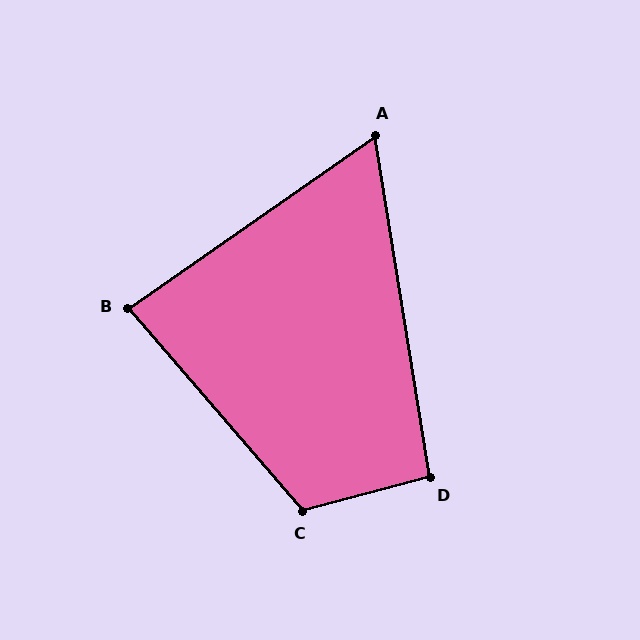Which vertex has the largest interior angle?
C, at approximately 116 degrees.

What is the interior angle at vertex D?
Approximately 96 degrees (obtuse).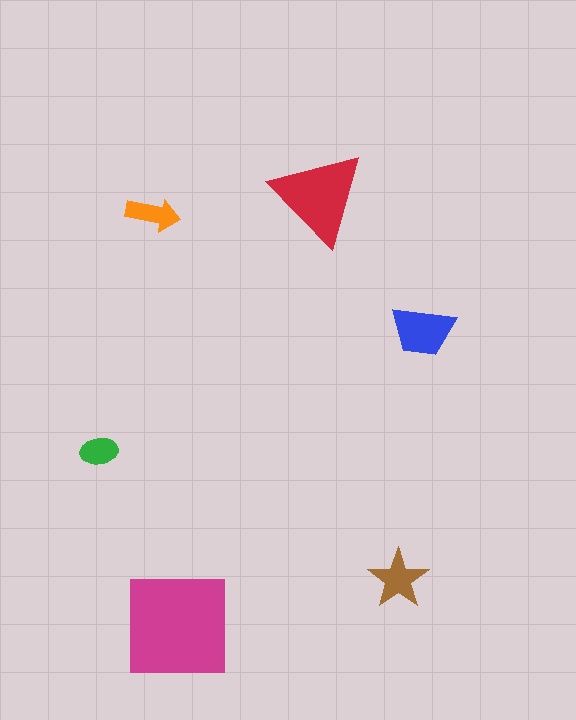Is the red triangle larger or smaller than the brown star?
Larger.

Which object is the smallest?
The green ellipse.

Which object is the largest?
The magenta square.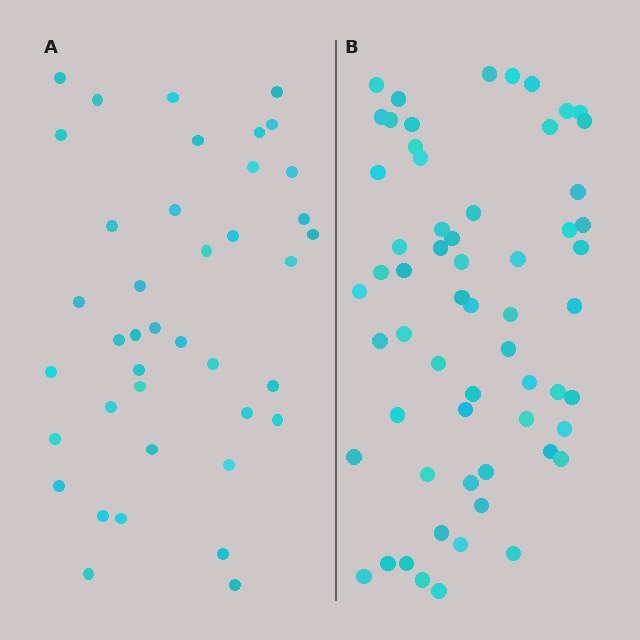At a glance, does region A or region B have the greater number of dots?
Region B (the right region) has more dots.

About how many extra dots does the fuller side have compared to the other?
Region B has approximately 20 more dots than region A.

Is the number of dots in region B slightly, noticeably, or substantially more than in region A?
Region B has substantially more. The ratio is roughly 1.5 to 1.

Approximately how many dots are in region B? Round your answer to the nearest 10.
About 60 dots.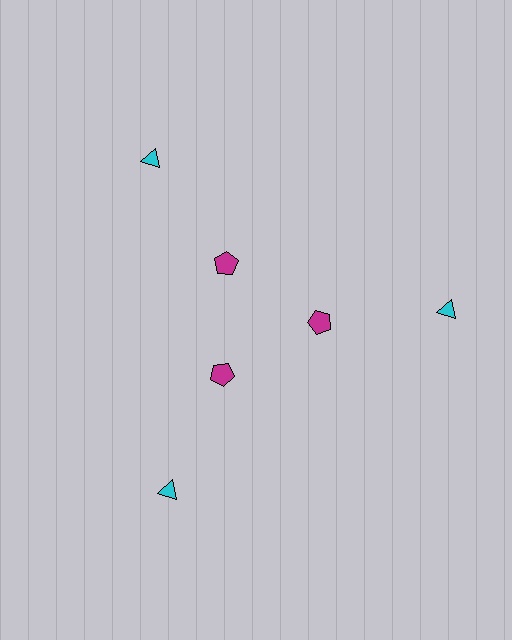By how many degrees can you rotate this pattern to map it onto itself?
The pattern maps onto itself every 120 degrees of rotation.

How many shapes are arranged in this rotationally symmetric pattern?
There are 6 shapes, arranged in 3 groups of 2.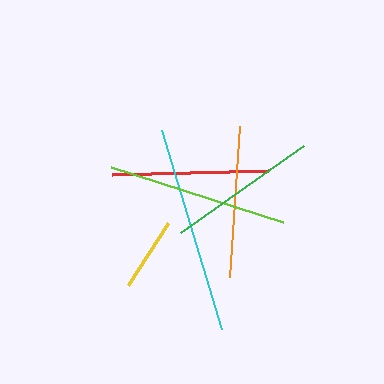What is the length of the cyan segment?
The cyan segment is approximately 208 pixels long.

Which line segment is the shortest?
The yellow line is the shortest at approximately 74 pixels.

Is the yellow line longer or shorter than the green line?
The green line is longer than the yellow line.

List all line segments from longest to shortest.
From longest to shortest: cyan, lime, red, orange, green, yellow.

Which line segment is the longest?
The cyan line is the longest at approximately 208 pixels.